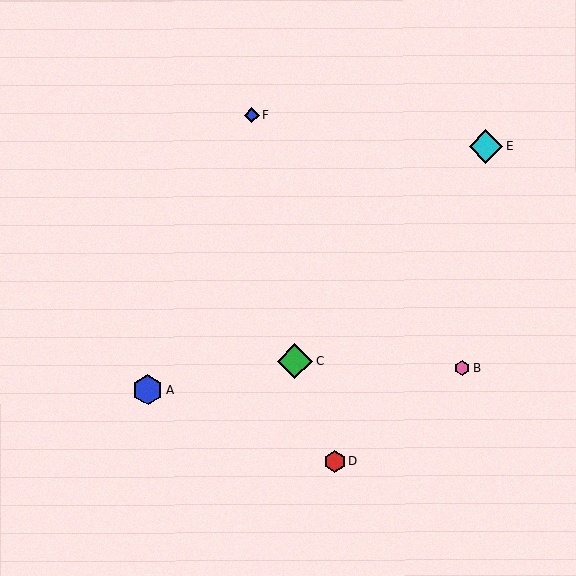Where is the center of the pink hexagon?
The center of the pink hexagon is at (463, 368).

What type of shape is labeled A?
Shape A is a blue hexagon.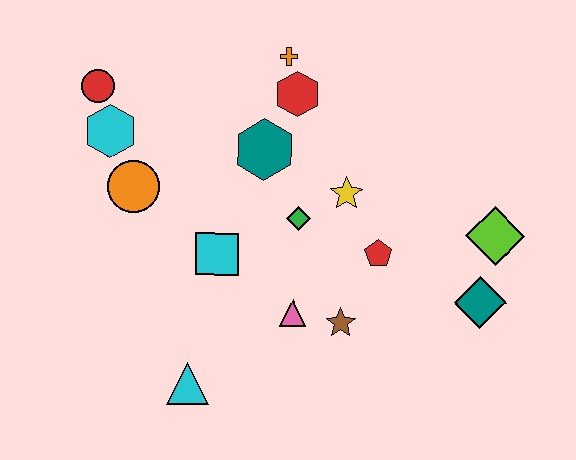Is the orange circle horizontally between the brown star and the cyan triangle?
No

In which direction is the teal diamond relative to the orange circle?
The teal diamond is to the right of the orange circle.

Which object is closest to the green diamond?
The yellow star is closest to the green diamond.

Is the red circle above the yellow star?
Yes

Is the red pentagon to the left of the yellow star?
No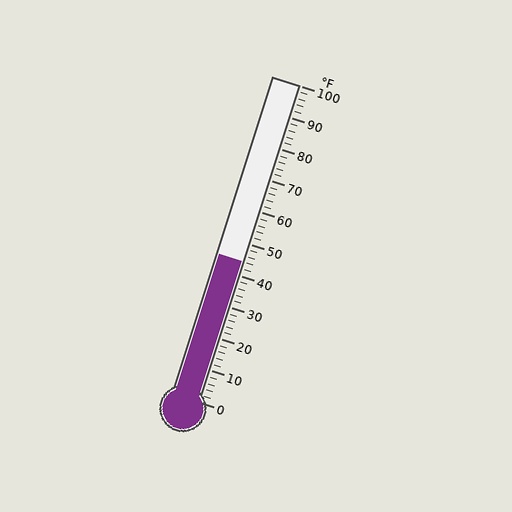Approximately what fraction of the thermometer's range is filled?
The thermometer is filled to approximately 45% of its range.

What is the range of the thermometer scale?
The thermometer scale ranges from 0°F to 100°F.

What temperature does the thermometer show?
The thermometer shows approximately 44°F.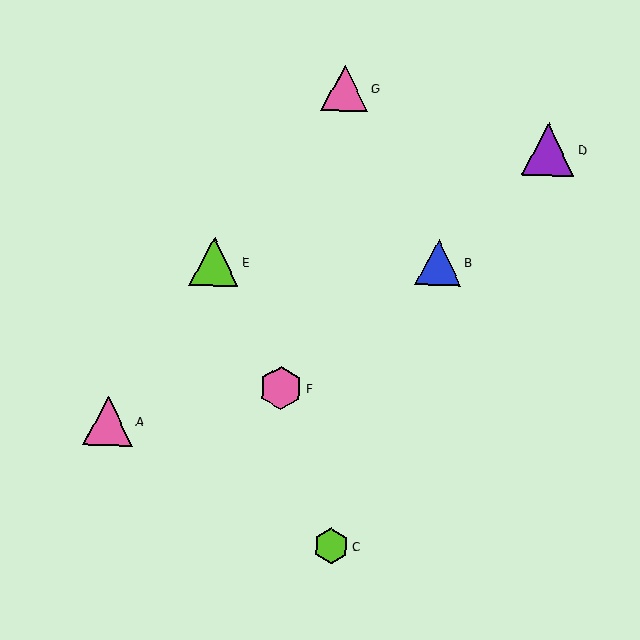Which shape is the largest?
The purple triangle (labeled D) is the largest.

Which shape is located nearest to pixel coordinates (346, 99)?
The pink triangle (labeled G) at (345, 88) is nearest to that location.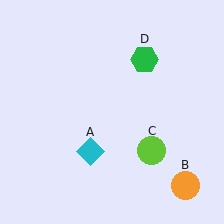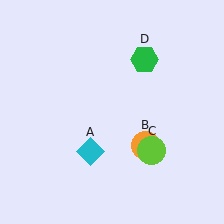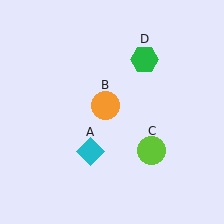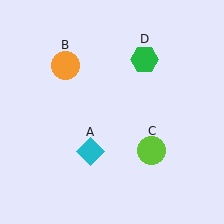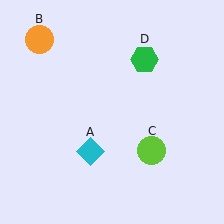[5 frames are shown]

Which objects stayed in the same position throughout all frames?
Cyan diamond (object A) and lime circle (object C) and green hexagon (object D) remained stationary.